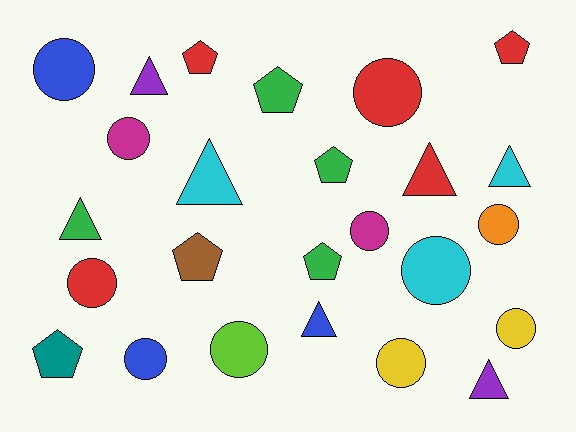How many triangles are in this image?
There are 7 triangles.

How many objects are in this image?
There are 25 objects.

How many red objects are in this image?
There are 5 red objects.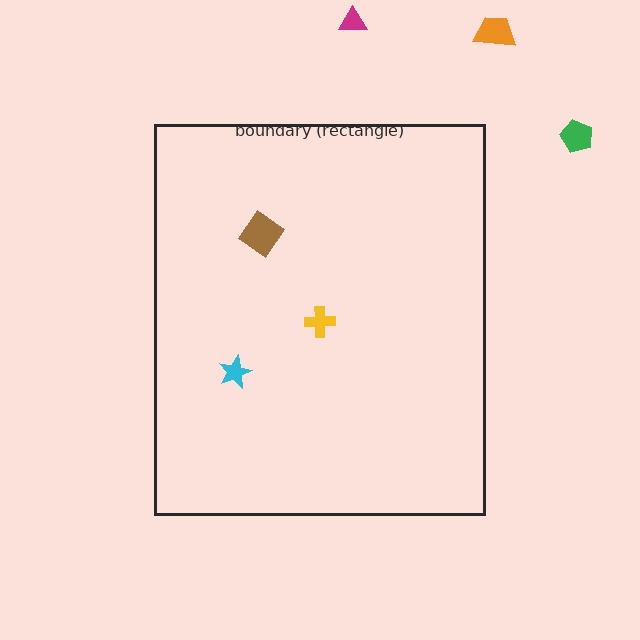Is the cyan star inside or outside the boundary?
Inside.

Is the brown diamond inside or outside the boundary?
Inside.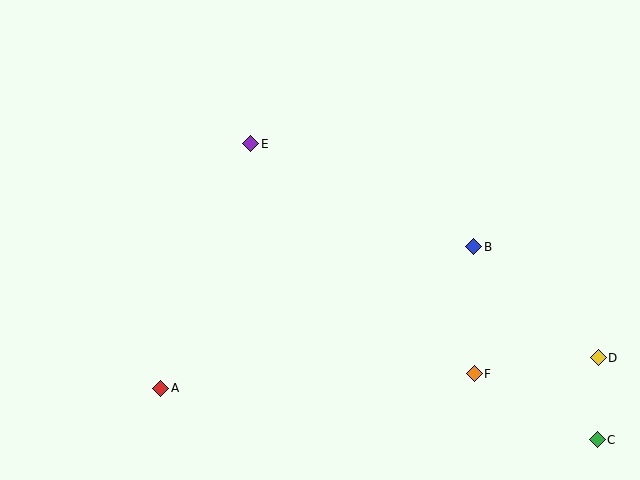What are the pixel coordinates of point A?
Point A is at (161, 389).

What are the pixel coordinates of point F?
Point F is at (474, 374).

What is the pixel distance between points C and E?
The distance between C and E is 455 pixels.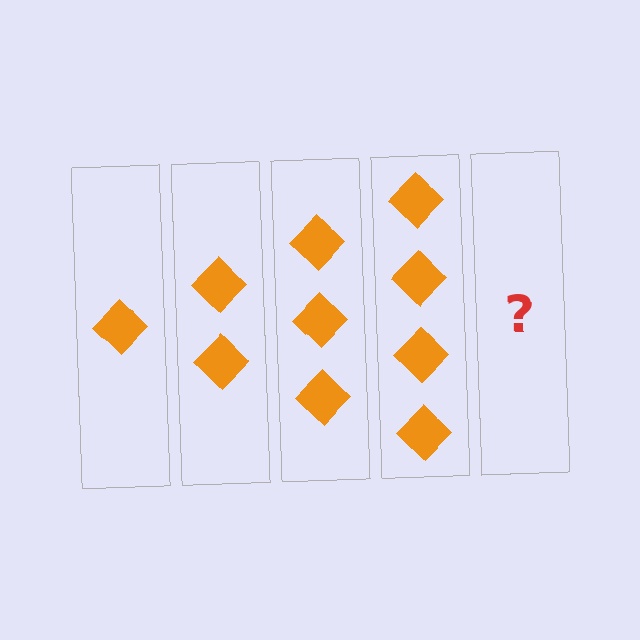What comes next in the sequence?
The next element should be 5 diamonds.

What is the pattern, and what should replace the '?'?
The pattern is that each step adds one more diamond. The '?' should be 5 diamonds.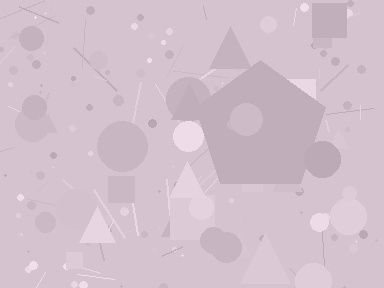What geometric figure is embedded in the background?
A pentagon is embedded in the background.